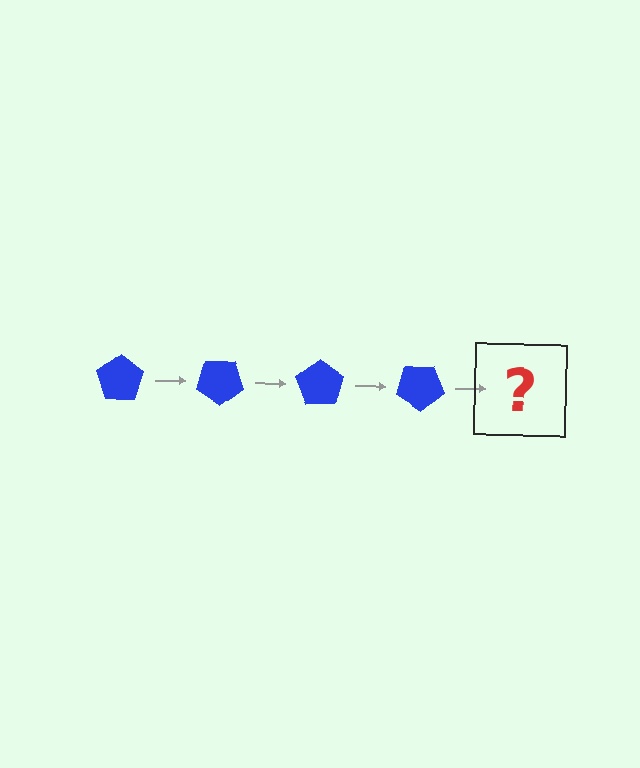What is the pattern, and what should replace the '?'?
The pattern is that the pentagon rotates 35 degrees each step. The '?' should be a blue pentagon rotated 140 degrees.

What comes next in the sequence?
The next element should be a blue pentagon rotated 140 degrees.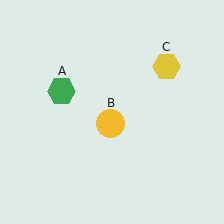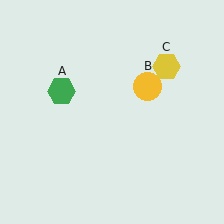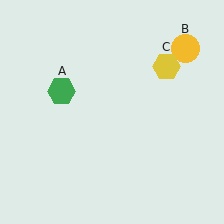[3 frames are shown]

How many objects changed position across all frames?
1 object changed position: yellow circle (object B).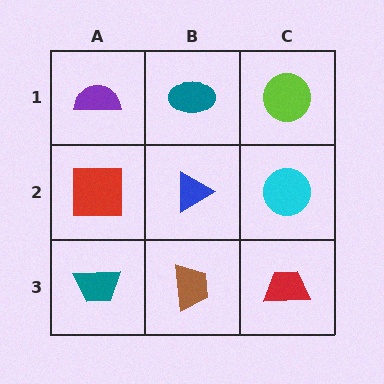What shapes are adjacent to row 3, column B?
A blue triangle (row 2, column B), a teal trapezoid (row 3, column A), a red trapezoid (row 3, column C).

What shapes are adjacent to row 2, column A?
A purple semicircle (row 1, column A), a teal trapezoid (row 3, column A), a blue triangle (row 2, column B).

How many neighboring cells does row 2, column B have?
4.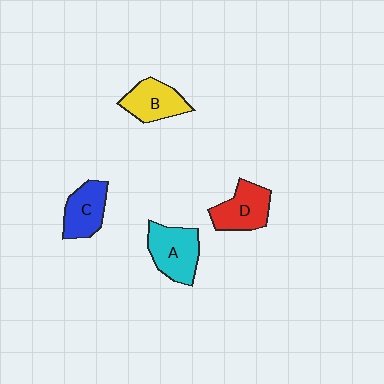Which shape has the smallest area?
Shape C (blue).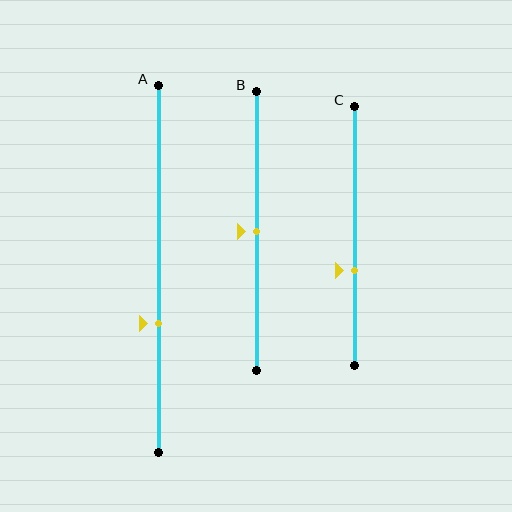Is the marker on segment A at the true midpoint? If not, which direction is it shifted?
No, the marker on segment A is shifted downward by about 15% of the segment length.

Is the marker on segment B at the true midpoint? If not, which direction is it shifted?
Yes, the marker on segment B is at the true midpoint.